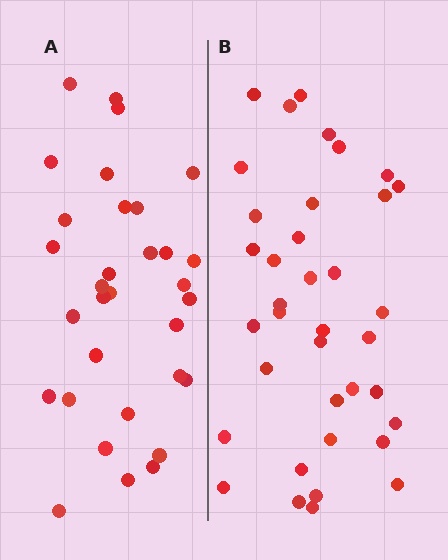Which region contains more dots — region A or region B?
Region B (the right region) has more dots.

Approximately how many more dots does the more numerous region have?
Region B has about 5 more dots than region A.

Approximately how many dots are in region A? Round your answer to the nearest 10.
About 30 dots. (The exact count is 32, which rounds to 30.)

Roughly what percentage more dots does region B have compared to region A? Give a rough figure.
About 15% more.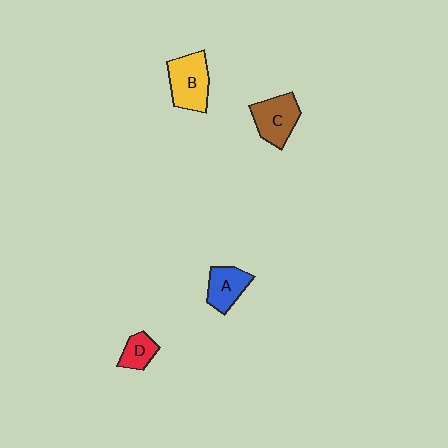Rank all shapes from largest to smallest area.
From largest to smallest: B (yellow), C (brown), A (blue), D (red).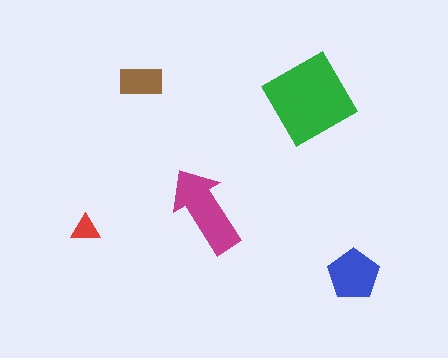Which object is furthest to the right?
The blue pentagon is rightmost.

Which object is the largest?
The green square.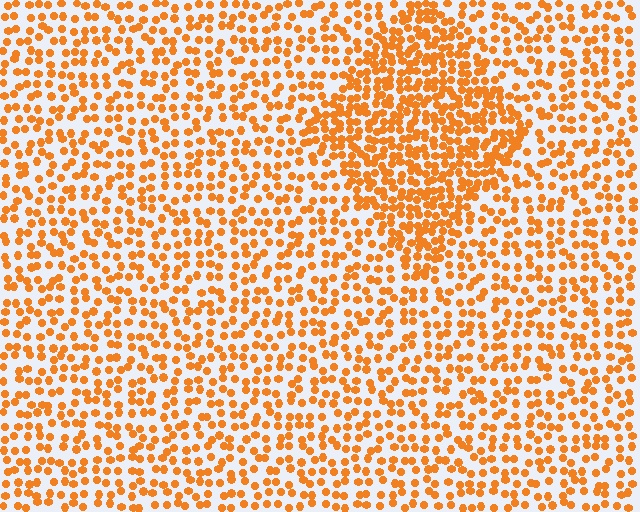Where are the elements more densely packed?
The elements are more densely packed inside the diamond boundary.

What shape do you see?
I see a diamond.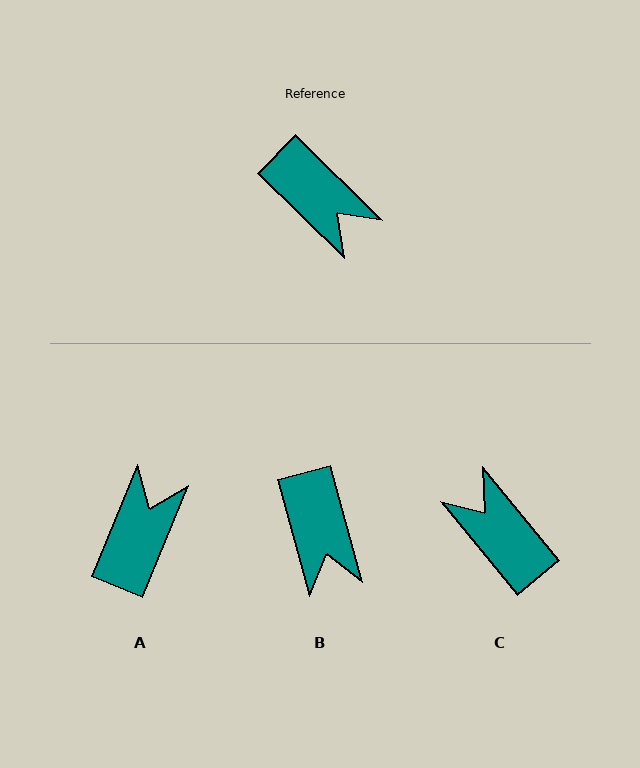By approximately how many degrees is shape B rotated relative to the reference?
Approximately 30 degrees clockwise.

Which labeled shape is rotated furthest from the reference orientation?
C, about 174 degrees away.